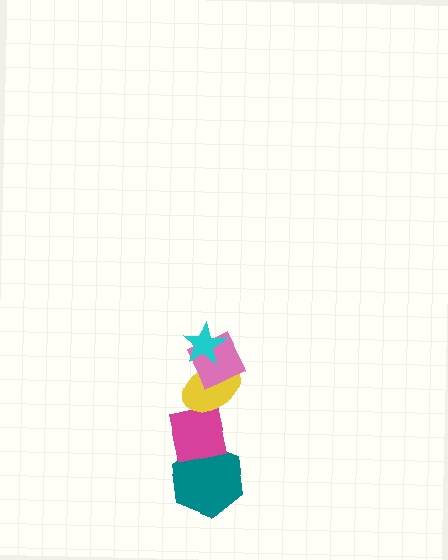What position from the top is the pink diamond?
The pink diamond is 2nd from the top.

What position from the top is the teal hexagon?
The teal hexagon is 5th from the top.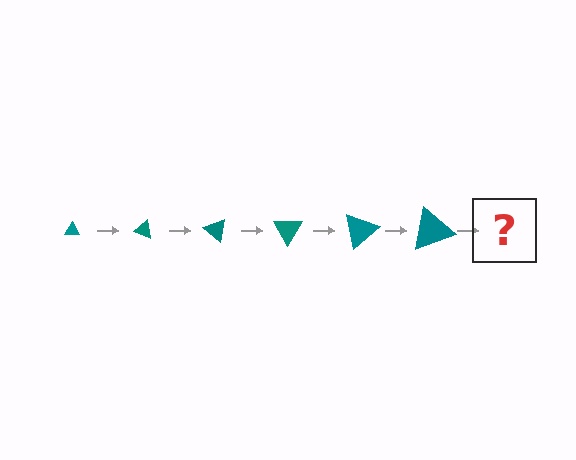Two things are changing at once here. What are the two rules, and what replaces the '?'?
The two rules are that the triangle grows larger each step and it rotates 20 degrees each step. The '?' should be a triangle, larger than the previous one and rotated 120 degrees from the start.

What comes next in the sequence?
The next element should be a triangle, larger than the previous one and rotated 120 degrees from the start.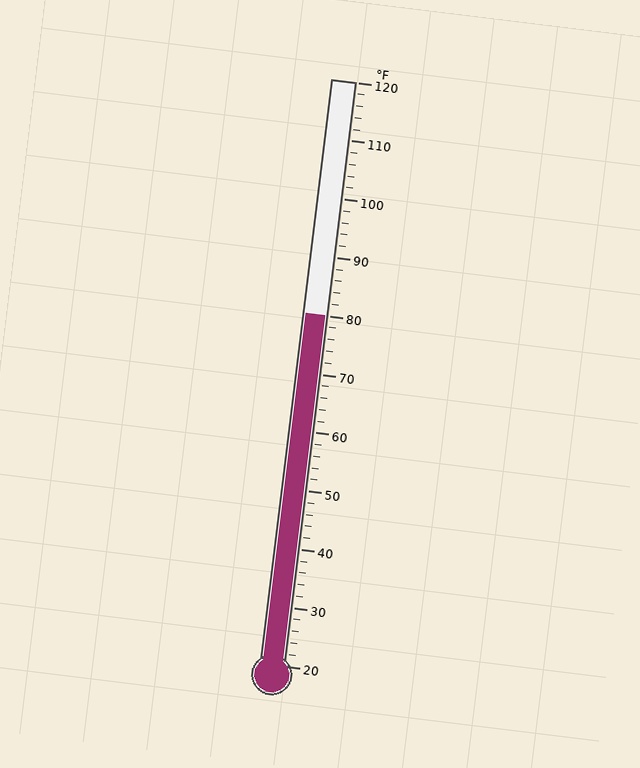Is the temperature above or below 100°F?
The temperature is below 100°F.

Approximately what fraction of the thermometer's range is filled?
The thermometer is filled to approximately 60% of its range.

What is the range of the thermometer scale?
The thermometer scale ranges from 20°F to 120°F.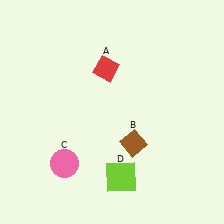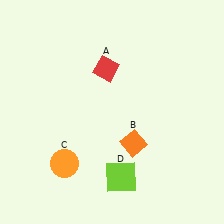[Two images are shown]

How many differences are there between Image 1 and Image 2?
There are 2 differences between the two images.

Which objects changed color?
B changed from brown to orange. C changed from pink to orange.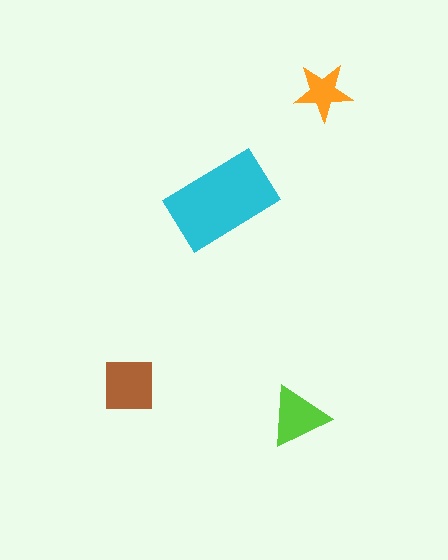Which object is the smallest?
The orange star.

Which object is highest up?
The orange star is topmost.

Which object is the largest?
The cyan rectangle.